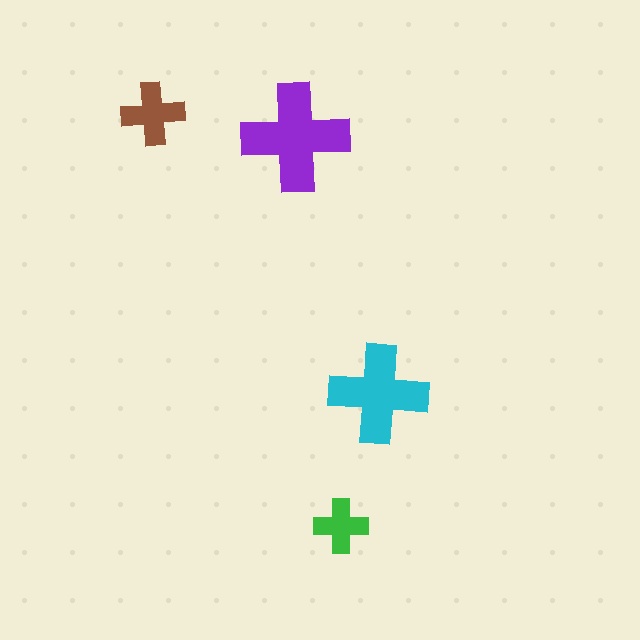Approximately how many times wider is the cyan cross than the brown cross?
About 1.5 times wider.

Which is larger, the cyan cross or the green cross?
The cyan one.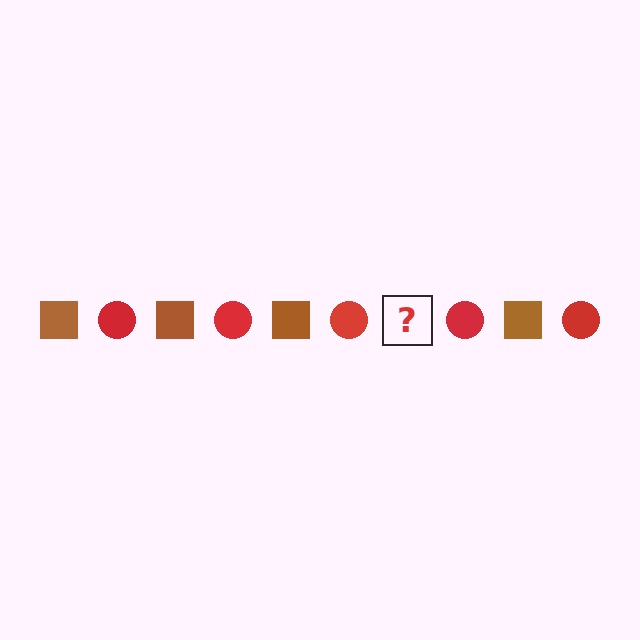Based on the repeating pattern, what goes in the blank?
The blank should be a brown square.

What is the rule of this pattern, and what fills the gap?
The rule is that the pattern alternates between brown square and red circle. The gap should be filled with a brown square.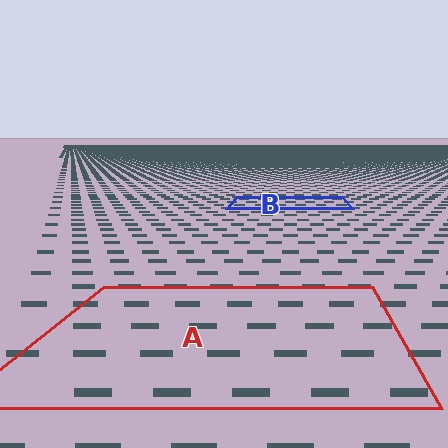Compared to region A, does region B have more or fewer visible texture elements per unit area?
Region B has more texture elements per unit area — they are packed more densely because it is farther away.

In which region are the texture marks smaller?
The texture marks are smaller in region B, because it is farther away.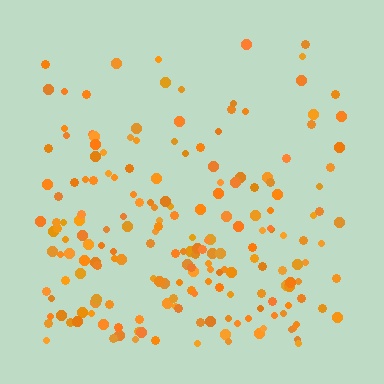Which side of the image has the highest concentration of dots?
The bottom.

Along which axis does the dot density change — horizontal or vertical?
Vertical.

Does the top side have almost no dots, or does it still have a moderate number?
Still a moderate number, just noticeably fewer than the bottom.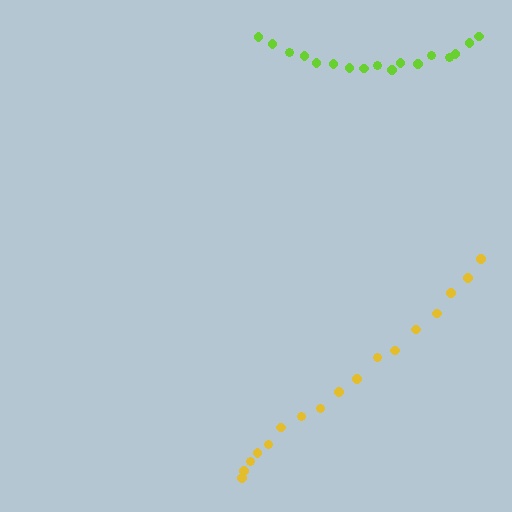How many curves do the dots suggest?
There are 2 distinct paths.